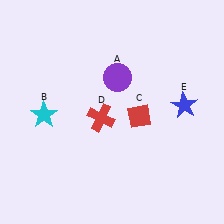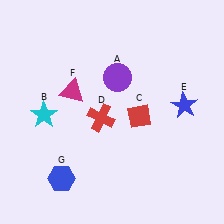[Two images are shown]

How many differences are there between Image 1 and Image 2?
There are 2 differences between the two images.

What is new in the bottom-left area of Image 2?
A blue hexagon (G) was added in the bottom-left area of Image 2.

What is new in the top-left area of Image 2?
A magenta triangle (F) was added in the top-left area of Image 2.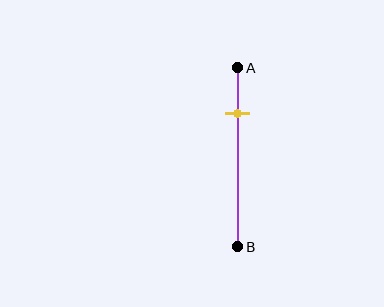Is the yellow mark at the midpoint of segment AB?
No, the mark is at about 25% from A, not at the 50% midpoint.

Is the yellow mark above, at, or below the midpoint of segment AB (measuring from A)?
The yellow mark is above the midpoint of segment AB.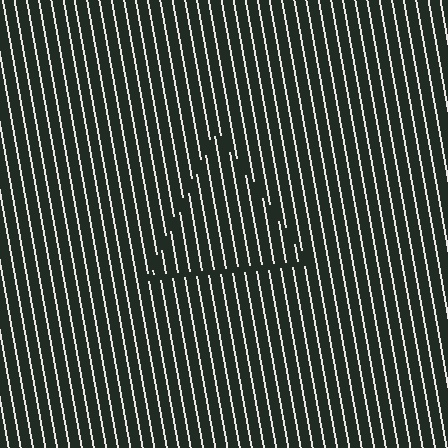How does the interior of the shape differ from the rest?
The interior of the shape contains the same grating, shifted by half a period — the contour is defined by the phase discontinuity where line-ends from the inner and outer gratings abut.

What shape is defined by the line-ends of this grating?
An illusory triangle. The interior of the shape contains the same grating, shifted by half a period — the contour is defined by the phase discontinuity where line-ends from the inner and outer gratings abut.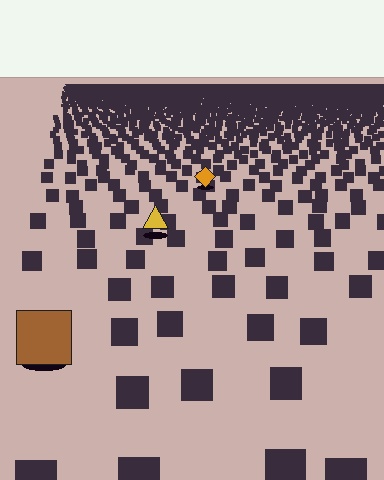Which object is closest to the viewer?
The brown square is closest. The texture marks near it are larger and more spread out.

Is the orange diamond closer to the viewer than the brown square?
No. The brown square is closer — you can tell from the texture gradient: the ground texture is coarser near it.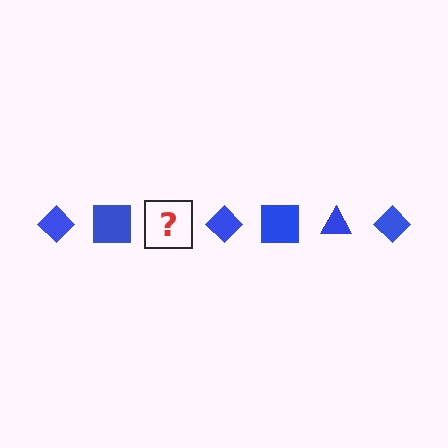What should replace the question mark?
The question mark should be replaced with a blue triangle.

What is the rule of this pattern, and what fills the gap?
The rule is that the pattern cycles through diamond, square, triangle shapes in blue. The gap should be filled with a blue triangle.